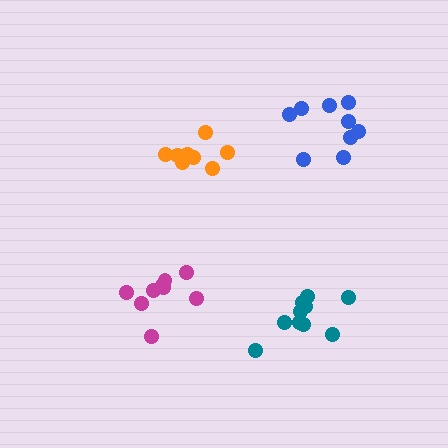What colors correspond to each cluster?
The clusters are colored: blue, teal, magenta, orange.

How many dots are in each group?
Group 1: 9 dots, Group 2: 10 dots, Group 3: 9 dots, Group 4: 8 dots (36 total).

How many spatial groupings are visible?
There are 4 spatial groupings.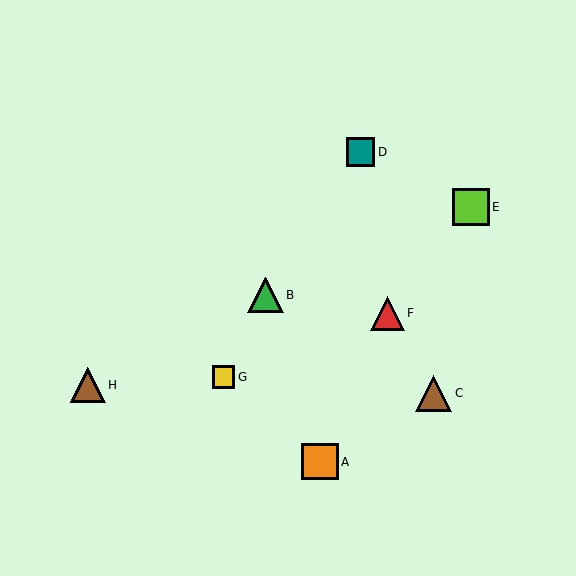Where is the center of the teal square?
The center of the teal square is at (360, 152).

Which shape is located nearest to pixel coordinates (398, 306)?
The red triangle (labeled F) at (387, 313) is nearest to that location.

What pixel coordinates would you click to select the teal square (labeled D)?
Click at (360, 152) to select the teal square D.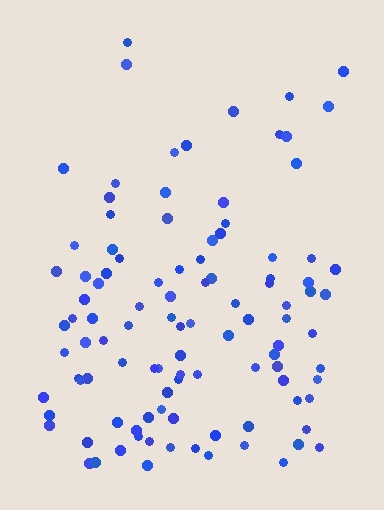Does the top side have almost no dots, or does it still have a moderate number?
Still a moderate number, just noticeably fewer than the bottom.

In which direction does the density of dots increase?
From top to bottom, with the bottom side densest.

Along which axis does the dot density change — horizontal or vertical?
Vertical.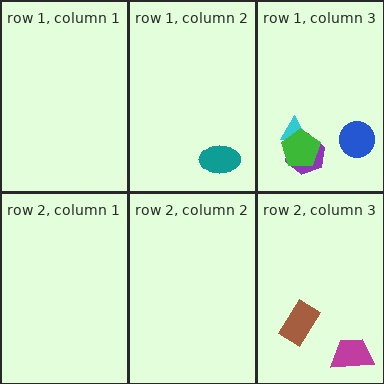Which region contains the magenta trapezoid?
The row 2, column 3 region.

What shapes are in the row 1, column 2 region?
The teal ellipse.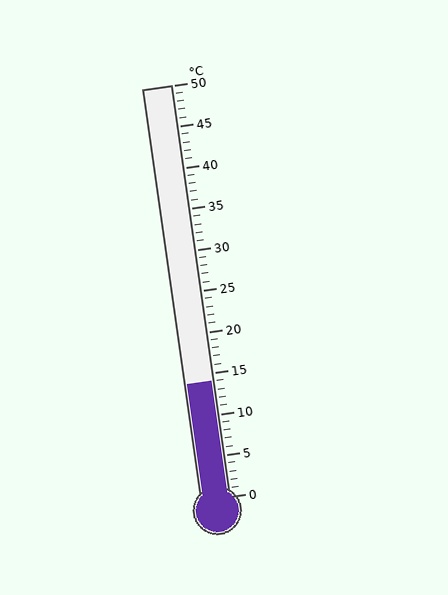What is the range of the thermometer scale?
The thermometer scale ranges from 0°C to 50°C.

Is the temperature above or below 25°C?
The temperature is below 25°C.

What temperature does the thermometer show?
The thermometer shows approximately 14°C.